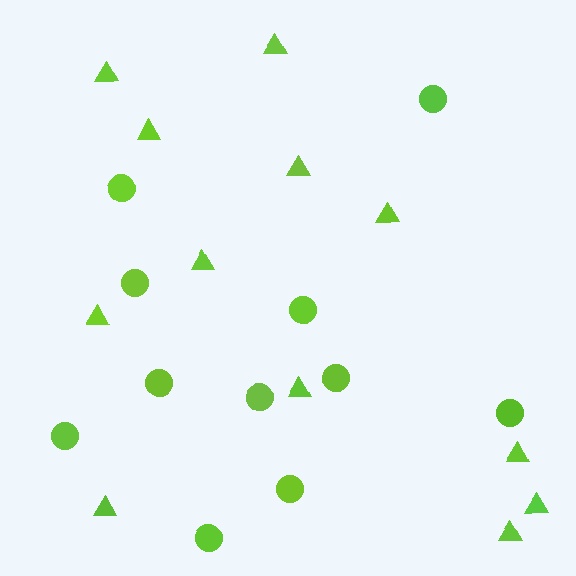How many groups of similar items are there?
There are 2 groups: one group of triangles (12) and one group of circles (11).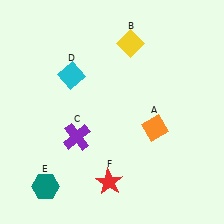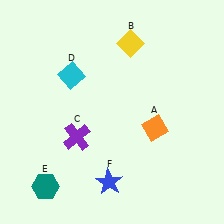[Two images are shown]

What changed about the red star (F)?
In Image 1, F is red. In Image 2, it changed to blue.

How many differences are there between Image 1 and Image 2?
There is 1 difference between the two images.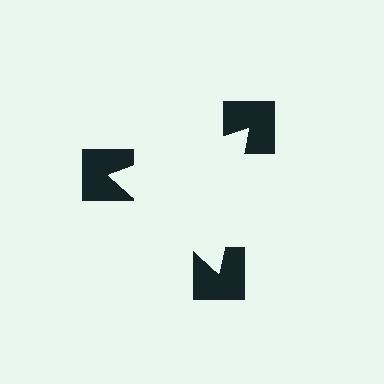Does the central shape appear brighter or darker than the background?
It typically appears slightly brighter than the background, even though no actual brightness change is drawn.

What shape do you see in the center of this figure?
An illusory triangle — its edges are inferred from the aligned wedge cuts in the notched squares, not physically drawn.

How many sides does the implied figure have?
3 sides.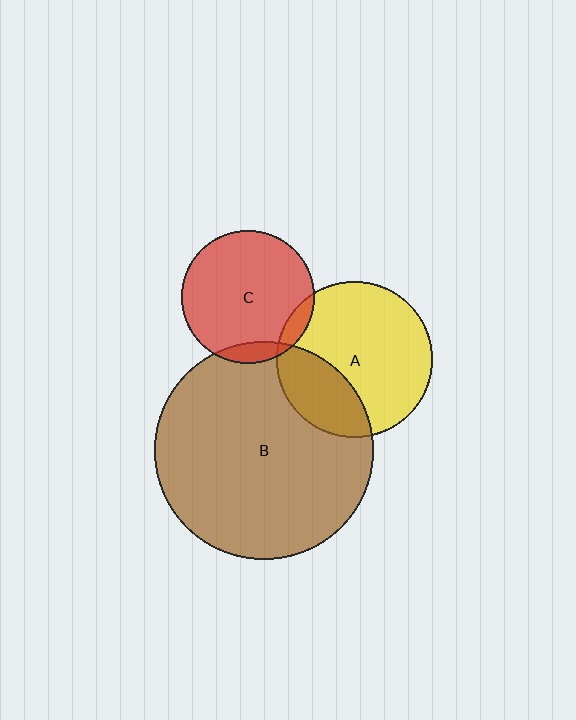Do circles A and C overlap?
Yes.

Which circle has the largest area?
Circle B (brown).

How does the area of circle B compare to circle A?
Approximately 2.0 times.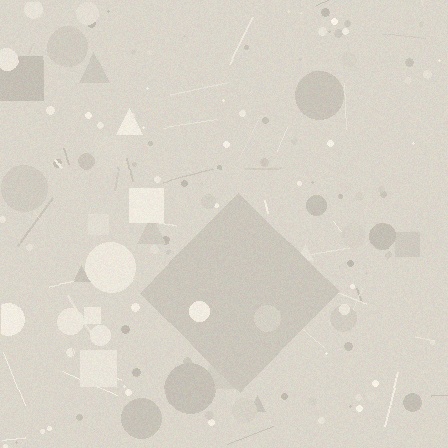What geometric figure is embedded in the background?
A diamond is embedded in the background.